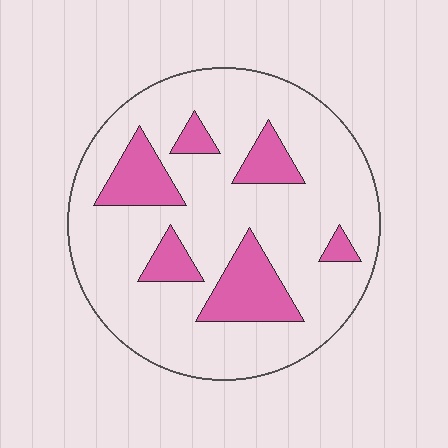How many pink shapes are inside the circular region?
6.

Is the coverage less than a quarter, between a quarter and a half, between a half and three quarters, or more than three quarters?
Less than a quarter.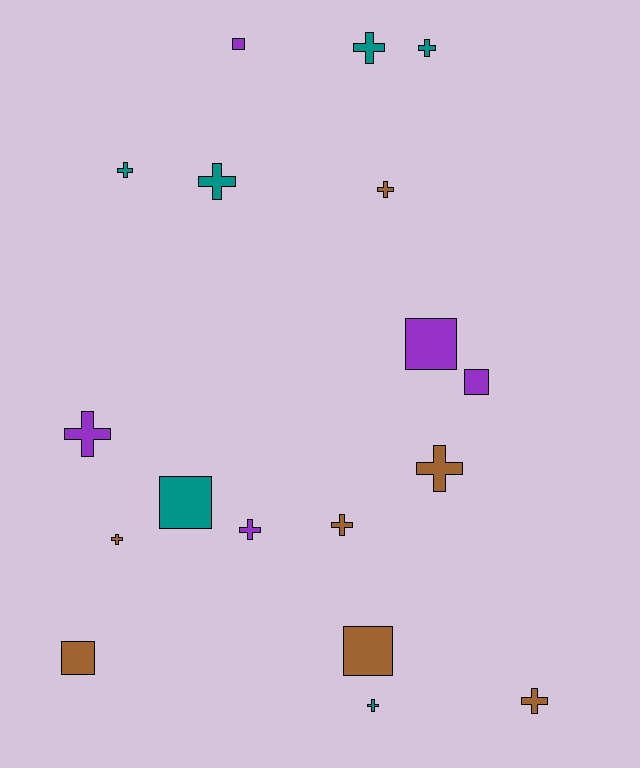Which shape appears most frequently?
Cross, with 12 objects.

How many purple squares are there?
There are 3 purple squares.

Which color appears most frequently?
Brown, with 7 objects.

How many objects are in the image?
There are 18 objects.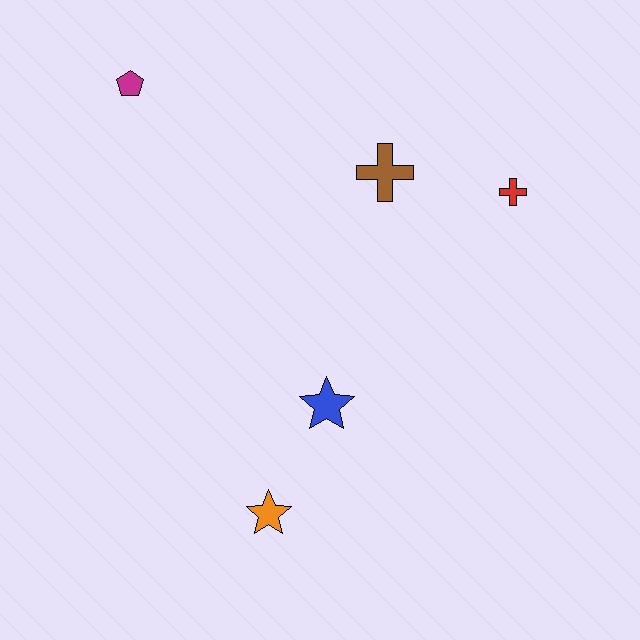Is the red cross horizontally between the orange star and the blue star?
No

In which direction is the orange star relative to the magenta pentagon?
The orange star is below the magenta pentagon.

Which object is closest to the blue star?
The orange star is closest to the blue star.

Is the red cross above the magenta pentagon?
No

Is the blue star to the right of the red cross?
No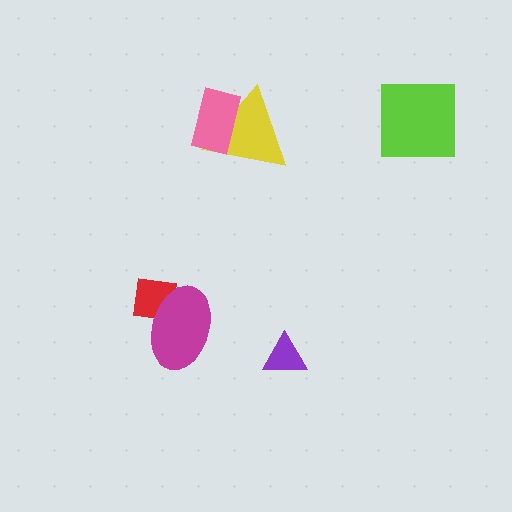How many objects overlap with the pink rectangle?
1 object overlaps with the pink rectangle.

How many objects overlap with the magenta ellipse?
1 object overlaps with the magenta ellipse.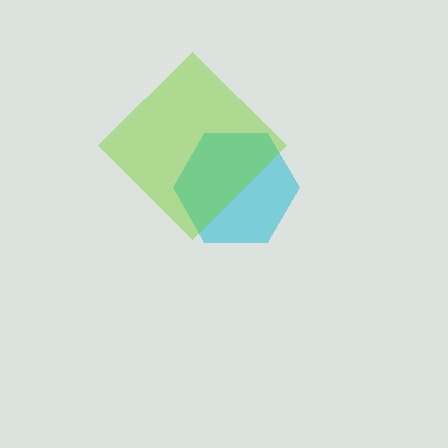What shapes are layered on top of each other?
The layered shapes are: a cyan hexagon, a lime diamond.